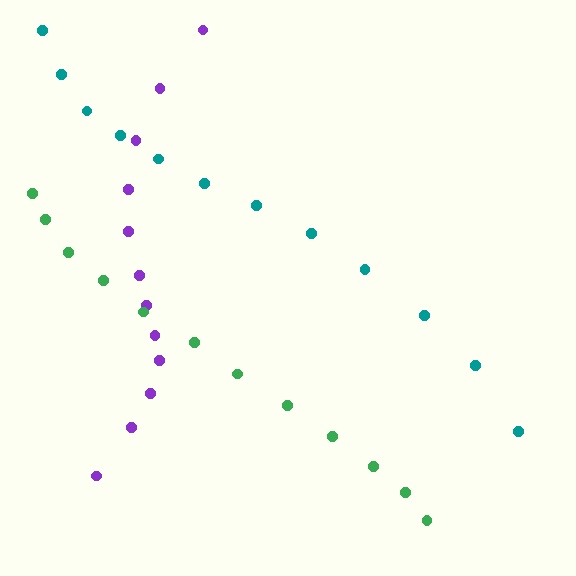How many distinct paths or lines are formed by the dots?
There are 3 distinct paths.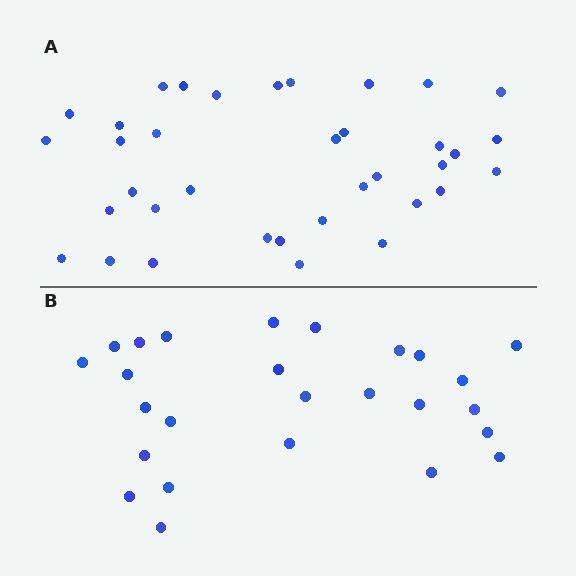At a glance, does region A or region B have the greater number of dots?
Region A (the top region) has more dots.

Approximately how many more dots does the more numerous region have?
Region A has roughly 10 or so more dots than region B.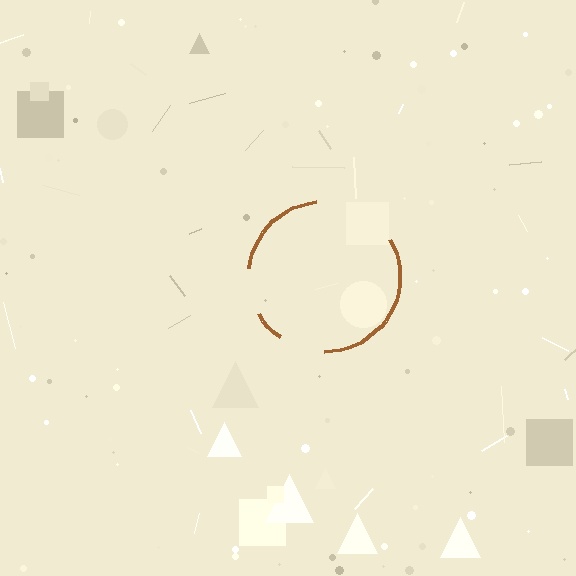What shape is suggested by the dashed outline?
The dashed outline suggests a circle.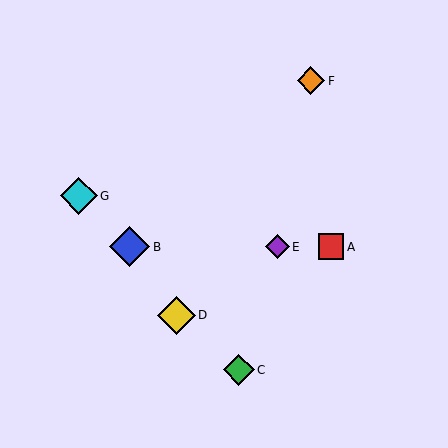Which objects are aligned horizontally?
Objects A, B, E are aligned horizontally.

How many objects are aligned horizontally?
3 objects (A, B, E) are aligned horizontally.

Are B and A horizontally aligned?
Yes, both are at y≈247.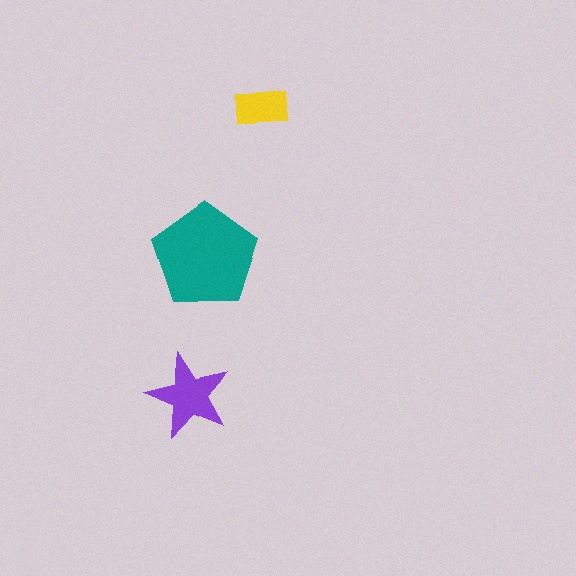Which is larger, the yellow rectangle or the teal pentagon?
The teal pentagon.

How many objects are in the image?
There are 3 objects in the image.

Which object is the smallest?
The yellow rectangle.